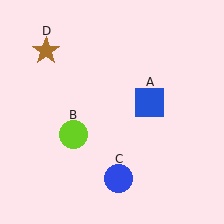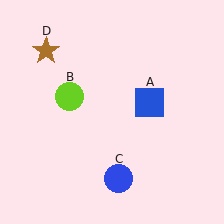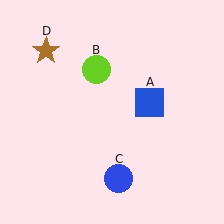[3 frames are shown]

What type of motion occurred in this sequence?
The lime circle (object B) rotated clockwise around the center of the scene.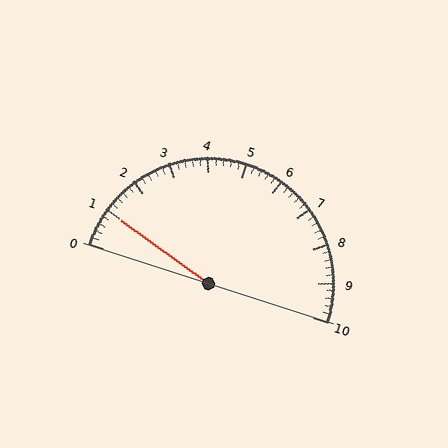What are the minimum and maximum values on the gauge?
The gauge ranges from 0 to 10.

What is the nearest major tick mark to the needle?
The nearest major tick mark is 1.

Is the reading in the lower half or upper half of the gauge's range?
The reading is in the lower half of the range (0 to 10).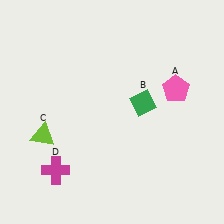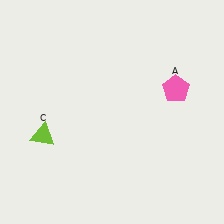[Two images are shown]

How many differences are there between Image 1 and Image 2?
There are 2 differences between the two images.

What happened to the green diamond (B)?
The green diamond (B) was removed in Image 2. It was in the top-right area of Image 1.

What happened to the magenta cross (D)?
The magenta cross (D) was removed in Image 2. It was in the bottom-left area of Image 1.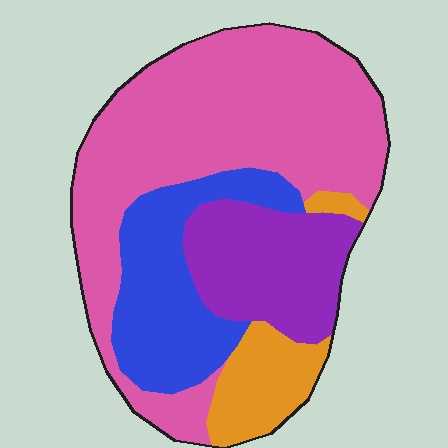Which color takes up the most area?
Pink, at roughly 50%.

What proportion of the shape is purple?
Purple takes up between a sixth and a third of the shape.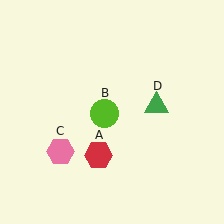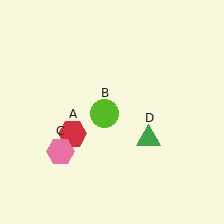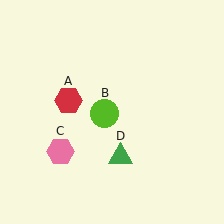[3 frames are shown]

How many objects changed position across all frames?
2 objects changed position: red hexagon (object A), green triangle (object D).